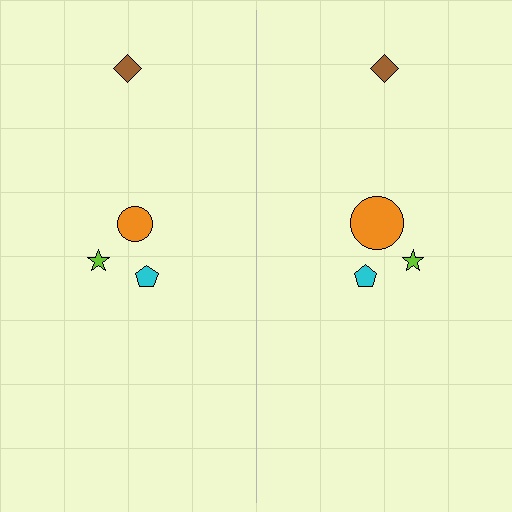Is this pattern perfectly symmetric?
No, the pattern is not perfectly symmetric. The orange circle on the right side has a different size than its mirror counterpart.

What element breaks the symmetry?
The orange circle on the right side has a different size than its mirror counterpart.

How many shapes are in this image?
There are 8 shapes in this image.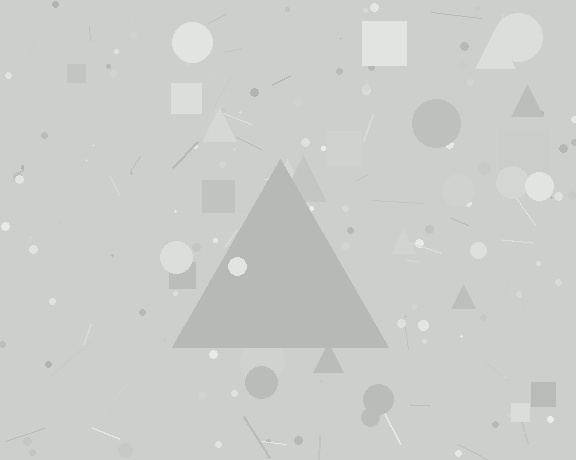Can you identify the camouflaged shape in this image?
The camouflaged shape is a triangle.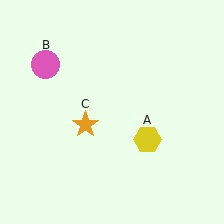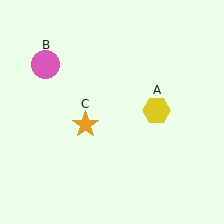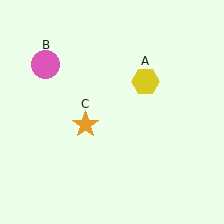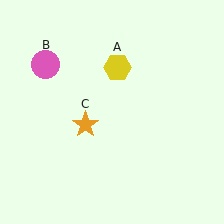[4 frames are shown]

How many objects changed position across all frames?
1 object changed position: yellow hexagon (object A).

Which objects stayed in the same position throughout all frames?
Pink circle (object B) and orange star (object C) remained stationary.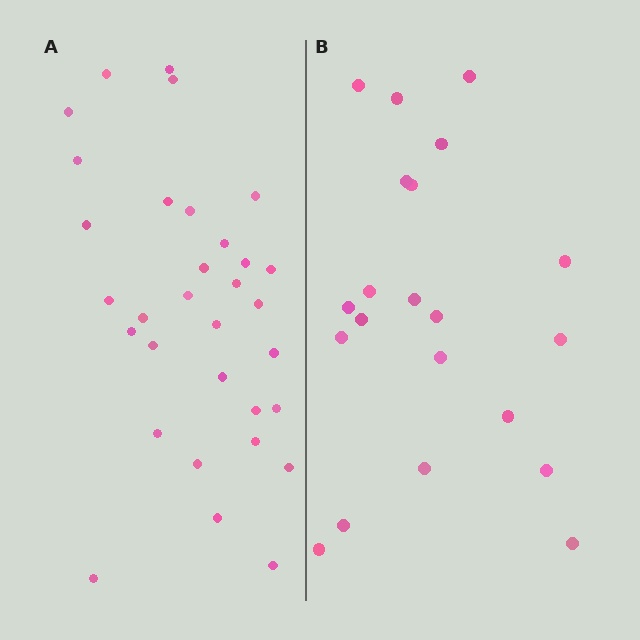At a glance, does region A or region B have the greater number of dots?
Region A (the left region) has more dots.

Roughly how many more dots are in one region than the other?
Region A has roughly 12 or so more dots than region B.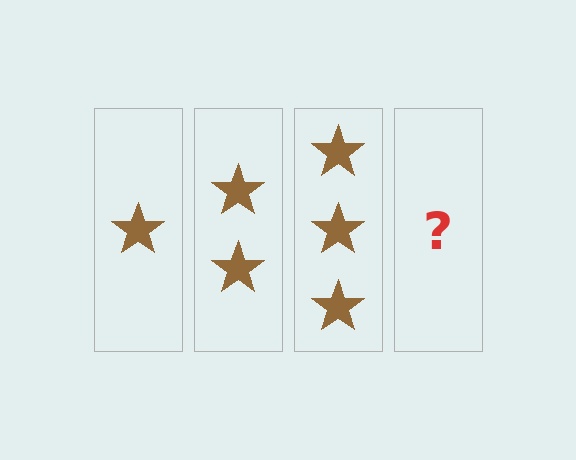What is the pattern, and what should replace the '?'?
The pattern is that each step adds one more star. The '?' should be 4 stars.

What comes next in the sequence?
The next element should be 4 stars.